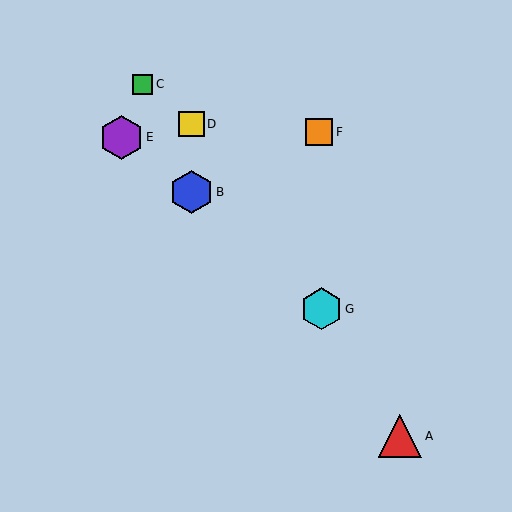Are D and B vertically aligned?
Yes, both are at x≈191.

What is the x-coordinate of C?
Object C is at x≈143.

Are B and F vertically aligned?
No, B is at x≈191 and F is at x≈319.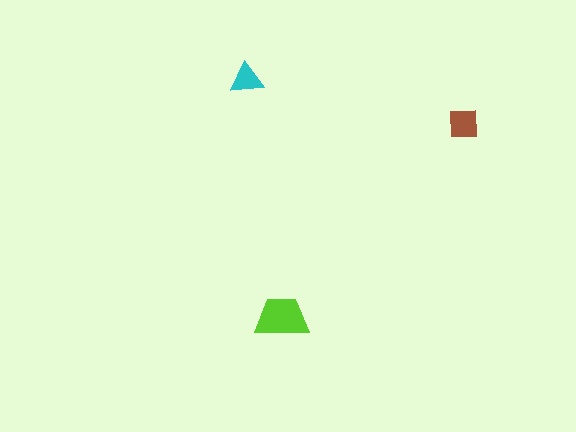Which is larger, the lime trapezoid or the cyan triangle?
The lime trapezoid.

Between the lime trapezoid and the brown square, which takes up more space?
The lime trapezoid.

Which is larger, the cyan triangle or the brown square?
The brown square.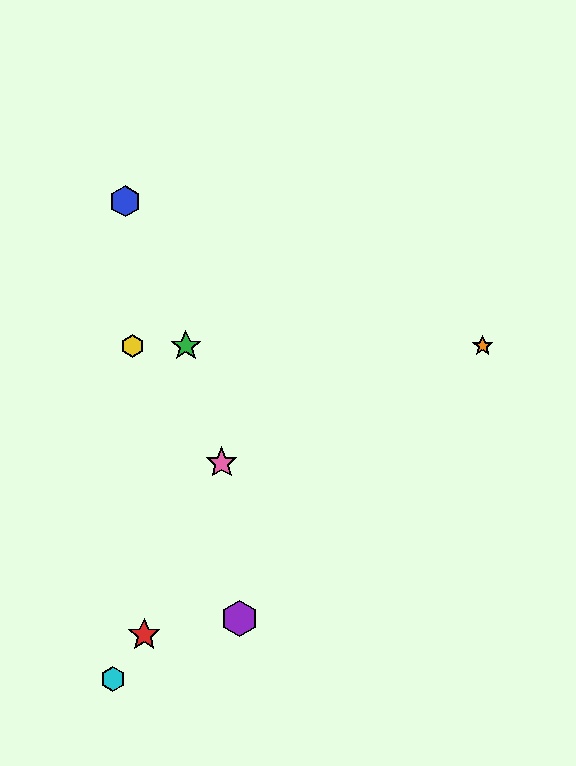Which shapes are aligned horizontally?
The green star, the yellow hexagon, the orange star are aligned horizontally.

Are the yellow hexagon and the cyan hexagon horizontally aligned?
No, the yellow hexagon is at y≈346 and the cyan hexagon is at y≈679.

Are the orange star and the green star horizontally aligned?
Yes, both are at y≈346.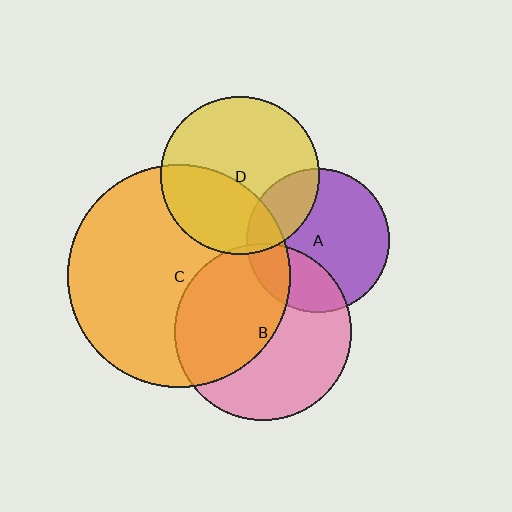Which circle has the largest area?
Circle C (orange).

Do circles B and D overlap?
Yes.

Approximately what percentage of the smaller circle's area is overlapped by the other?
Approximately 5%.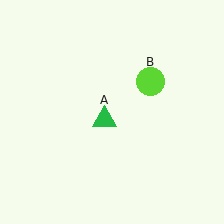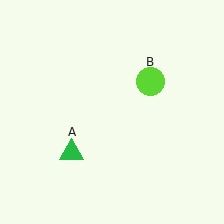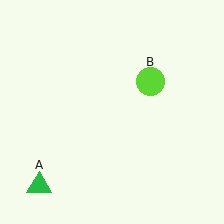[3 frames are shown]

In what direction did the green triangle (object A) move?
The green triangle (object A) moved down and to the left.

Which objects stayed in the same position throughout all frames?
Lime circle (object B) remained stationary.